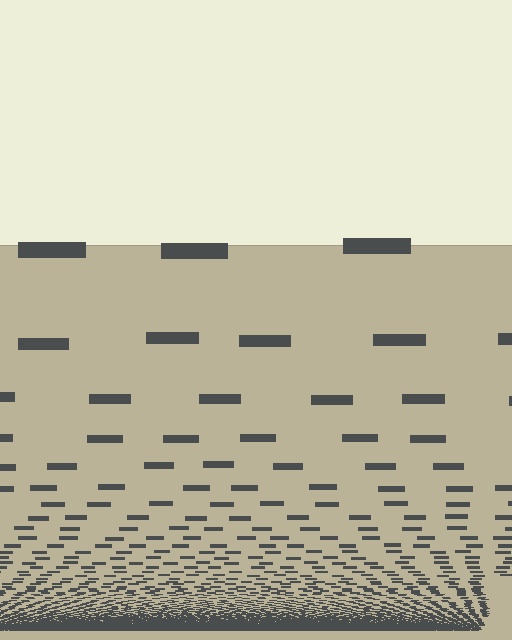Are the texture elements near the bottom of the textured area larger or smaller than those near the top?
Smaller. The gradient is inverted — elements near the bottom are smaller and denser.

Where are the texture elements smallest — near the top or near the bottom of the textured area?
Near the bottom.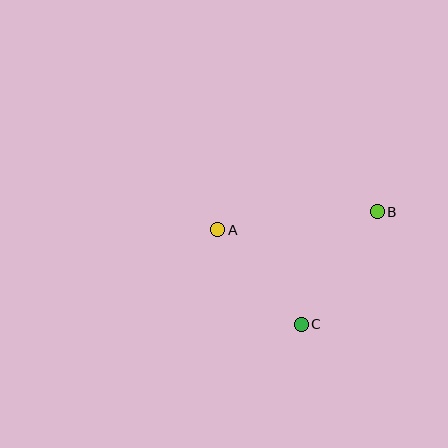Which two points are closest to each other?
Points A and C are closest to each other.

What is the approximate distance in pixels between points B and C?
The distance between B and C is approximately 136 pixels.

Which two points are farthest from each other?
Points A and B are farthest from each other.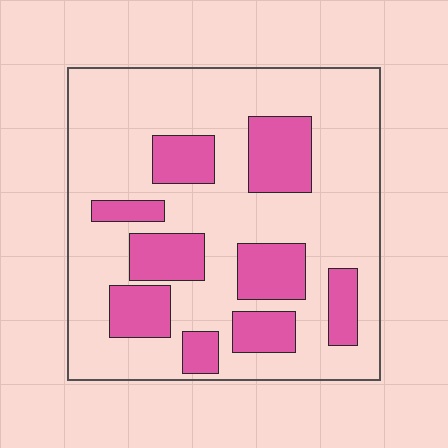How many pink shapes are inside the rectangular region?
9.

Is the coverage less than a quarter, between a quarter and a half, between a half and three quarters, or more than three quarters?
Between a quarter and a half.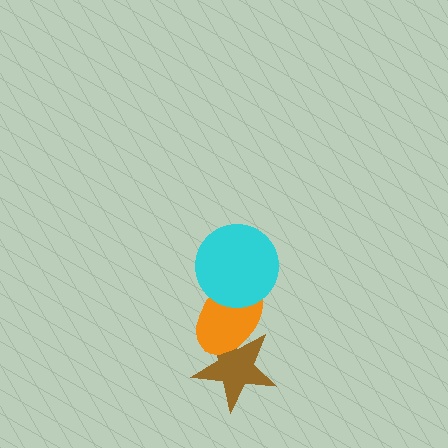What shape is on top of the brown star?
The orange ellipse is on top of the brown star.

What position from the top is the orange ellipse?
The orange ellipse is 2nd from the top.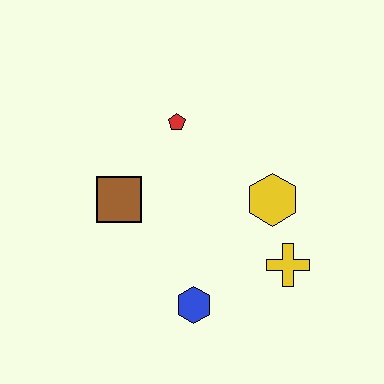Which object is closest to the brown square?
The red pentagon is closest to the brown square.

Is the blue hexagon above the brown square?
No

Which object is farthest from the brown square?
The yellow cross is farthest from the brown square.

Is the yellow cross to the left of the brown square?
No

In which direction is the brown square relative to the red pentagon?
The brown square is below the red pentagon.